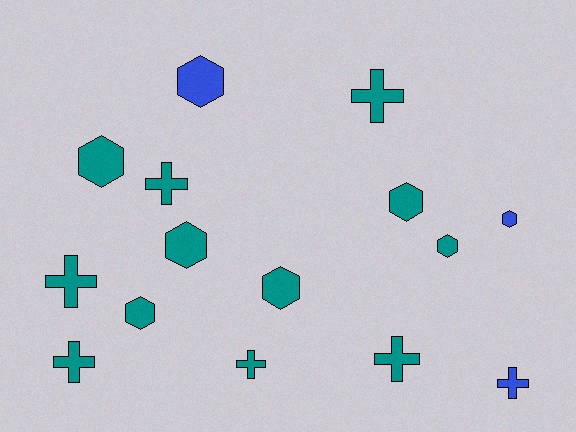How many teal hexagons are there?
There are 6 teal hexagons.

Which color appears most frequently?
Teal, with 12 objects.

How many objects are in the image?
There are 15 objects.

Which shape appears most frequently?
Hexagon, with 8 objects.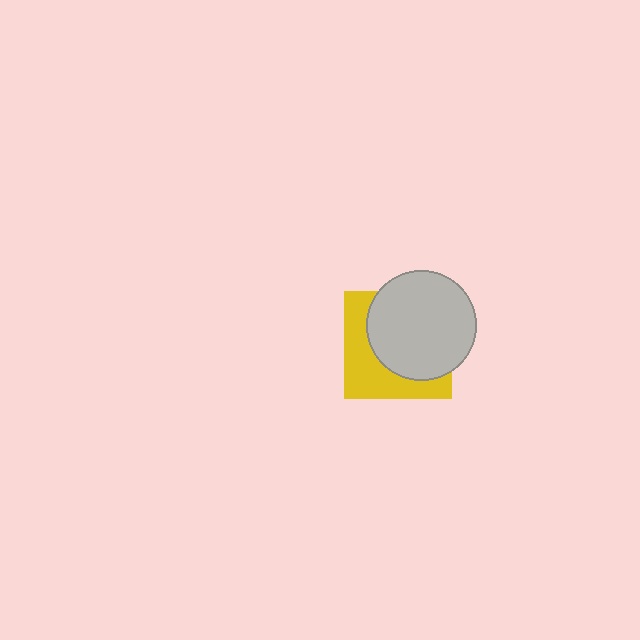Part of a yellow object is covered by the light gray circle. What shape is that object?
It is a square.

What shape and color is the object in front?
The object in front is a light gray circle.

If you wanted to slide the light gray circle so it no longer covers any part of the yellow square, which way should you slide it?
Slide it toward the upper-right — that is the most direct way to separate the two shapes.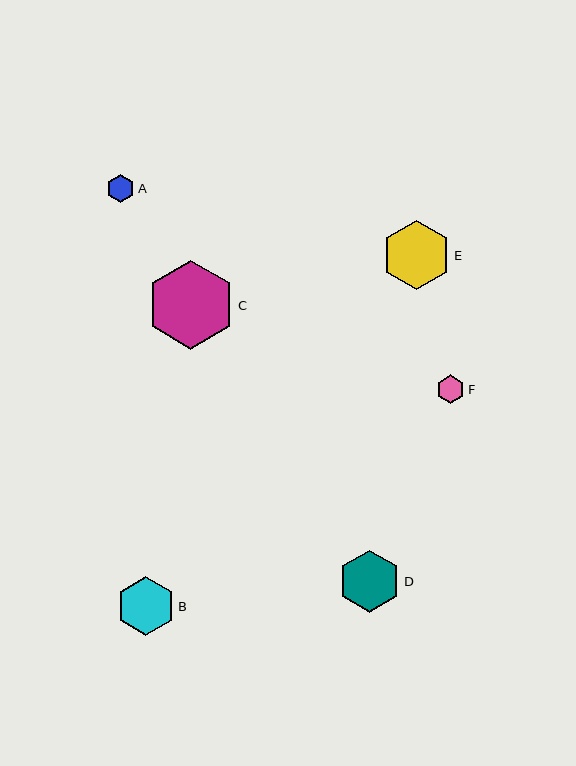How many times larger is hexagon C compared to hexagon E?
Hexagon C is approximately 1.3 times the size of hexagon E.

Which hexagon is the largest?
Hexagon C is the largest with a size of approximately 89 pixels.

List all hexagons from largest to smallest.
From largest to smallest: C, E, D, B, F, A.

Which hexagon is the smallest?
Hexagon A is the smallest with a size of approximately 27 pixels.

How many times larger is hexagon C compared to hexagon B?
Hexagon C is approximately 1.5 times the size of hexagon B.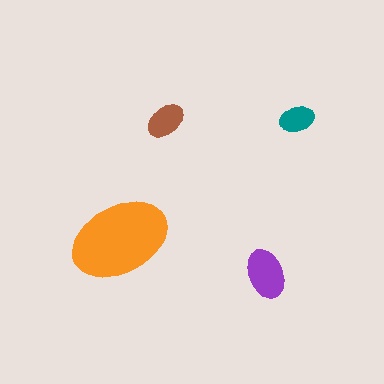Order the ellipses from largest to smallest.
the orange one, the purple one, the brown one, the teal one.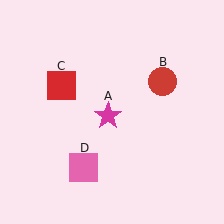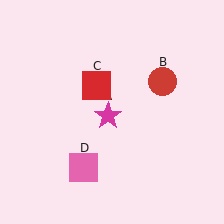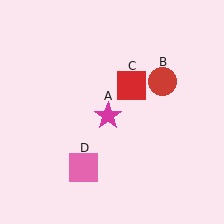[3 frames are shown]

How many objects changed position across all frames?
1 object changed position: red square (object C).